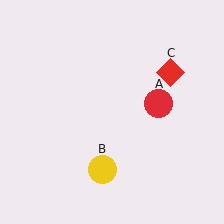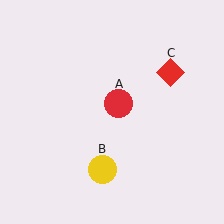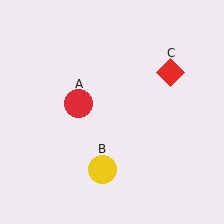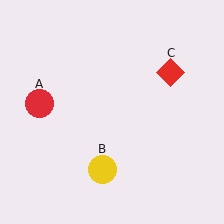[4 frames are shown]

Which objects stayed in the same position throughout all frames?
Yellow circle (object B) and red diamond (object C) remained stationary.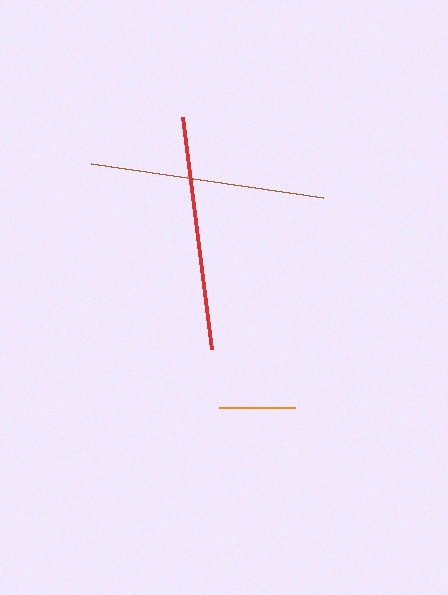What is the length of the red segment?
The red segment is approximately 233 pixels long.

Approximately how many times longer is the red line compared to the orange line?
The red line is approximately 3.1 times the length of the orange line.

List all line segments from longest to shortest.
From longest to shortest: brown, red, orange.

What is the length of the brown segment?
The brown segment is approximately 235 pixels long.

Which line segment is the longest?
The brown line is the longest at approximately 235 pixels.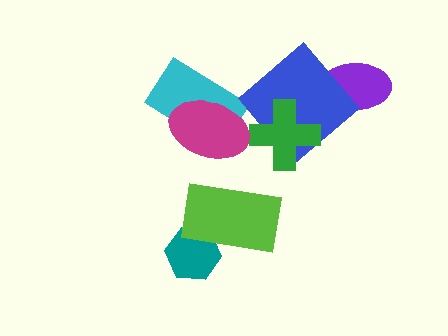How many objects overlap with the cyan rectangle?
1 object overlaps with the cyan rectangle.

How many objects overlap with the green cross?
1 object overlaps with the green cross.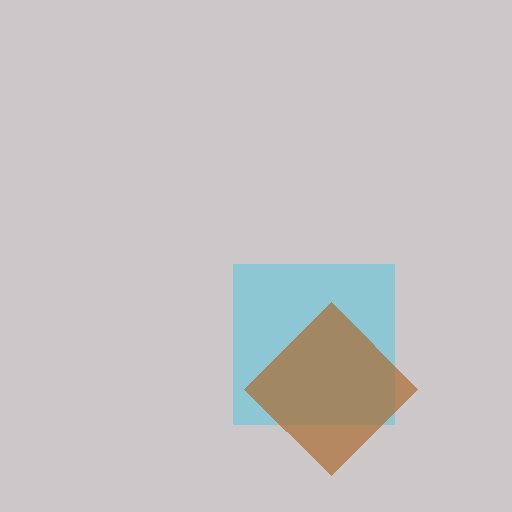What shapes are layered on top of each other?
The layered shapes are: a cyan square, a brown diamond.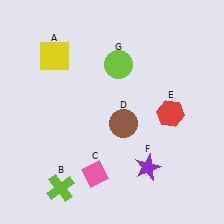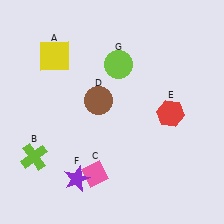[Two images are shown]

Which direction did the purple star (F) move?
The purple star (F) moved left.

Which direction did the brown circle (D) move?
The brown circle (D) moved left.